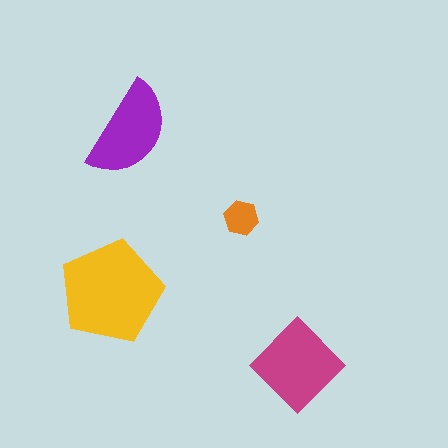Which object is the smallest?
The orange hexagon.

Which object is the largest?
The yellow pentagon.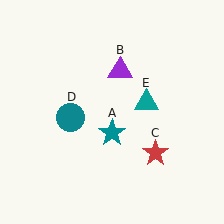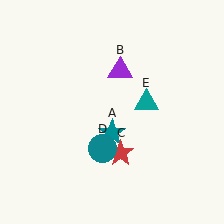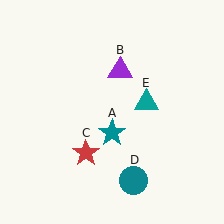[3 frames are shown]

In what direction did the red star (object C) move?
The red star (object C) moved left.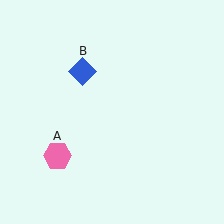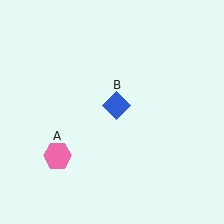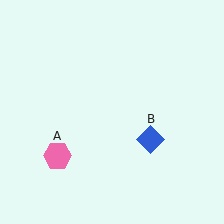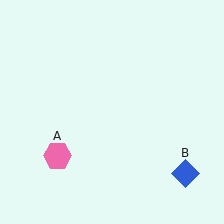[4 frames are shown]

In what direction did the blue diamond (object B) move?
The blue diamond (object B) moved down and to the right.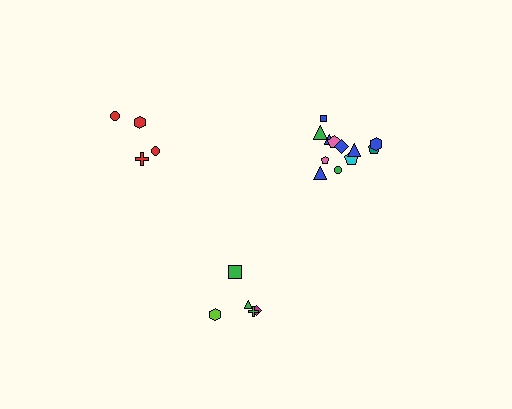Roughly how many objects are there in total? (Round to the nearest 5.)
Roughly 20 objects in total.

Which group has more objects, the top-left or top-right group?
The top-right group.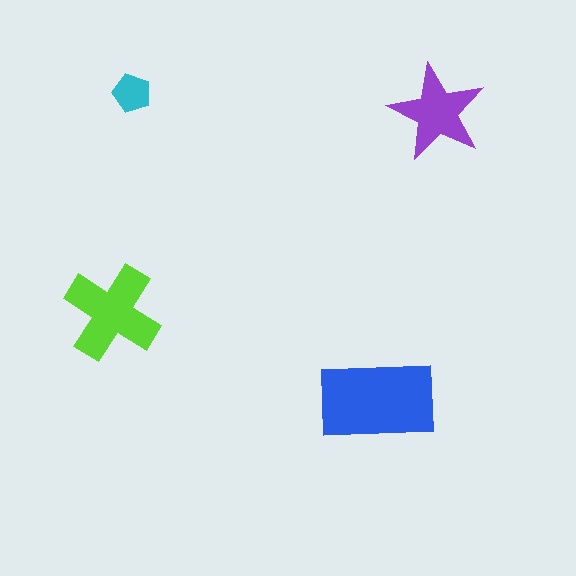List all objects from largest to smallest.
The blue rectangle, the lime cross, the purple star, the cyan pentagon.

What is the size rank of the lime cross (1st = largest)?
2nd.